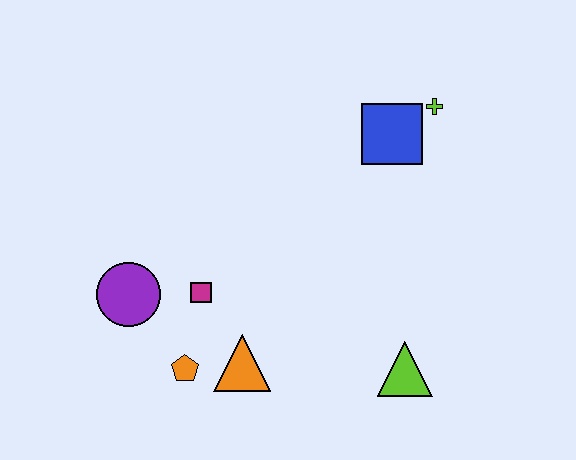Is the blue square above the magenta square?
Yes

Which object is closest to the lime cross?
The blue square is closest to the lime cross.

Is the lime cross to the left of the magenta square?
No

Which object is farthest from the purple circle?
The lime cross is farthest from the purple circle.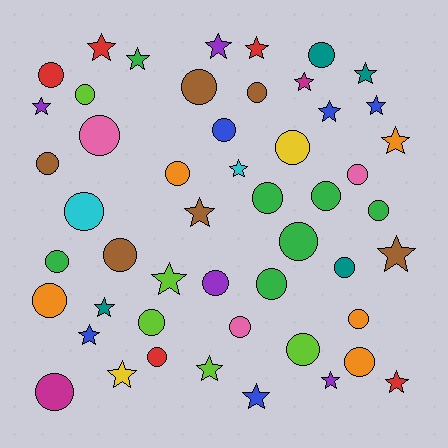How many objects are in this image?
There are 50 objects.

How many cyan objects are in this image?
There are 2 cyan objects.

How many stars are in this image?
There are 21 stars.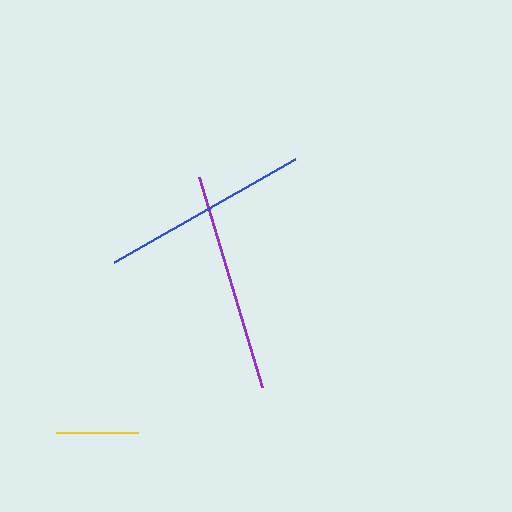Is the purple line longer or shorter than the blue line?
The purple line is longer than the blue line.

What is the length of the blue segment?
The blue segment is approximately 209 pixels long.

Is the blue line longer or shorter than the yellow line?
The blue line is longer than the yellow line.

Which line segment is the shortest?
The yellow line is the shortest at approximately 82 pixels.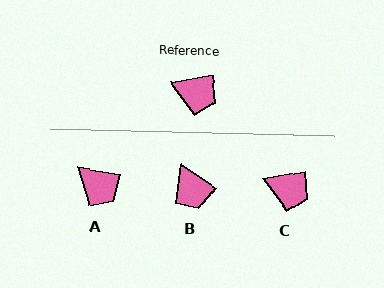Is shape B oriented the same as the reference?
No, it is off by about 44 degrees.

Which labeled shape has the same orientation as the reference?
C.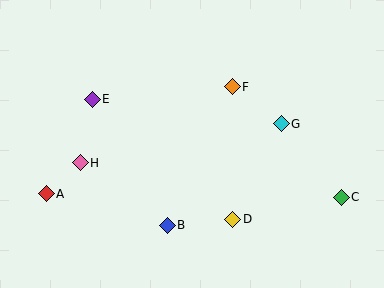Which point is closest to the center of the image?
Point F at (232, 87) is closest to the center.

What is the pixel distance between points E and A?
The distance between E and A is 105 pixels.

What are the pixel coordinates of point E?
Point E is at (92, 99).